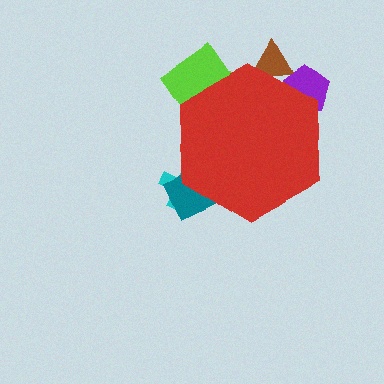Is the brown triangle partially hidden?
Yes, the brown triangle is partially hidden behind the red hexagon.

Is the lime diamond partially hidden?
Yes, the lime diamond is partially hidden behind the red hexagon.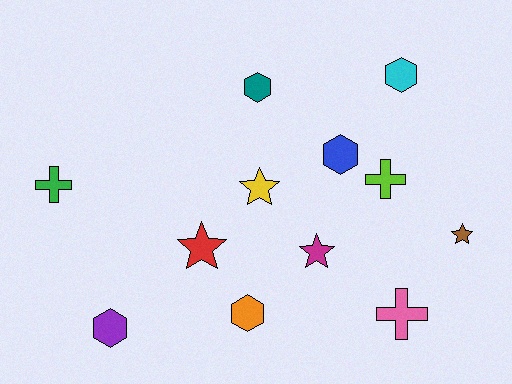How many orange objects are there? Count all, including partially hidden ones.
There is 1 orange object.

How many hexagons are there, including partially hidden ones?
There are 5 hexagons.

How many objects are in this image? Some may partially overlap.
There are 12 objects.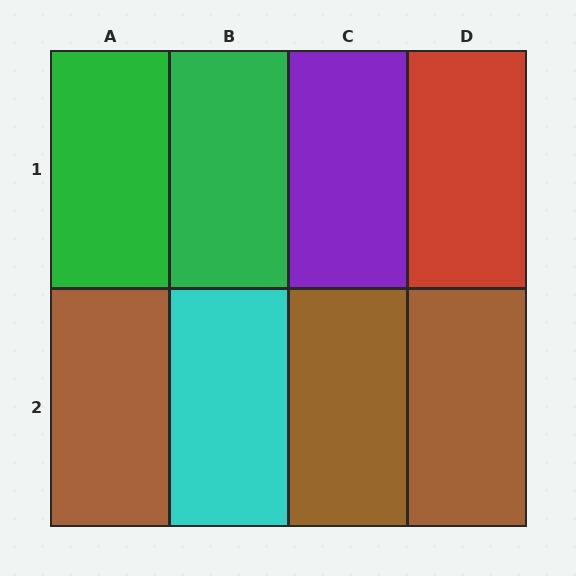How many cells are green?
2 cells are green.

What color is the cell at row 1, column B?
Green.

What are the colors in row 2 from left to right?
Brown, cyan, brown, brown.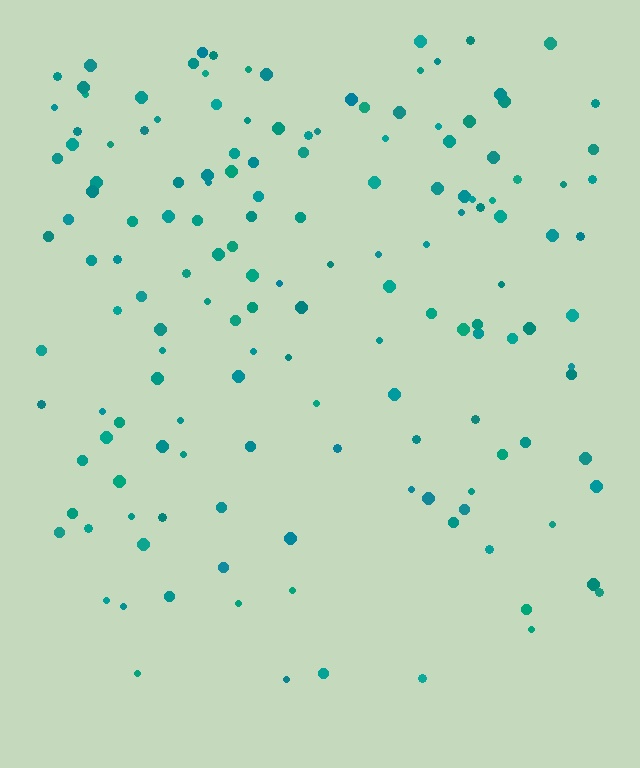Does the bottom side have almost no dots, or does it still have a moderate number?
Still a moderate number, just noticeably fewer than the top.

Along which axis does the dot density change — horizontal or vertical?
Vertical.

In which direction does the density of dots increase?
From bottom to top, with the top side densest.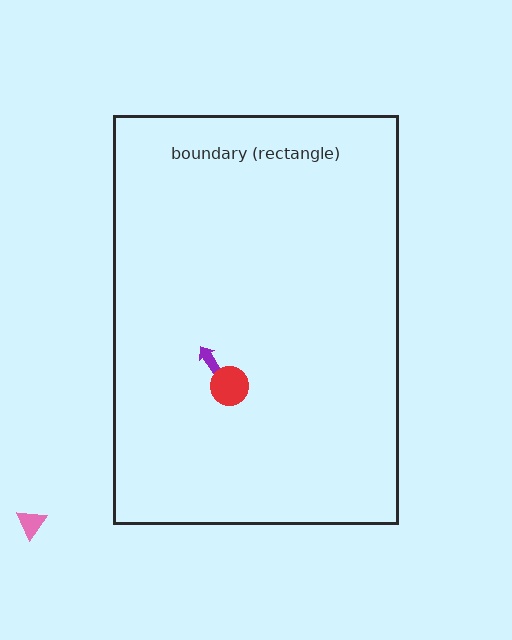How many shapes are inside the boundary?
2 inside, 1 outside.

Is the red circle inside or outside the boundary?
Inside.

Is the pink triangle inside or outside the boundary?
Outside.